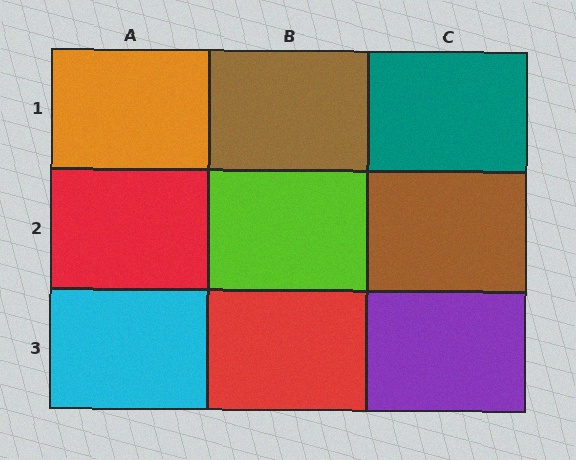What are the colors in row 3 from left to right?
Cyan, red, purple.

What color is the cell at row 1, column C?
Teal.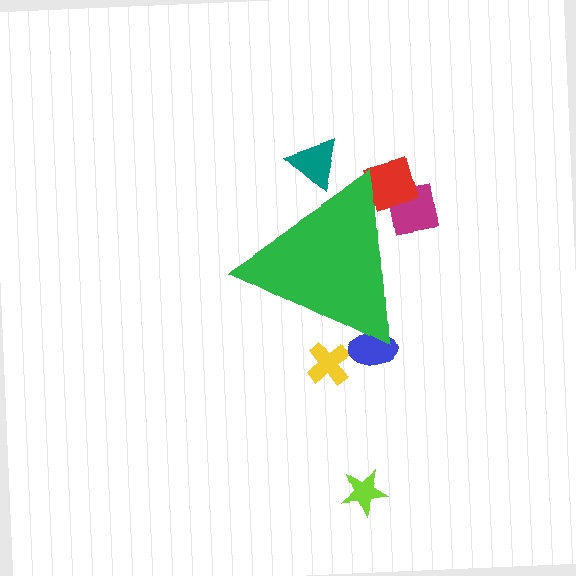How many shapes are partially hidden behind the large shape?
5 shapes are partially hidden.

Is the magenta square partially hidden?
Yes, the magenta square is partially hidden behind the green triangle.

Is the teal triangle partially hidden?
Yes, the teal triangle is partially hidden behind the green triangle.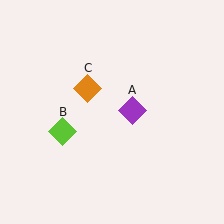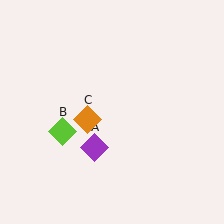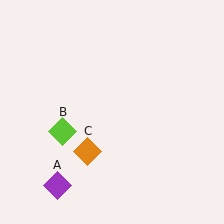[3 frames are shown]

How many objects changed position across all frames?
2 objects changed position: purple diamond (object A), orange diamond (object C).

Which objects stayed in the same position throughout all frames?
Lime diamond (object B) remained stationary.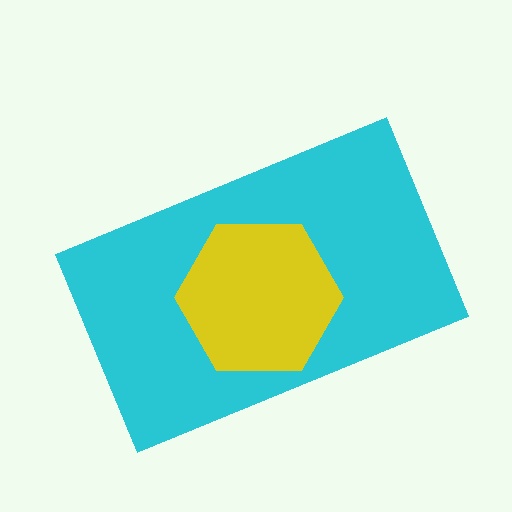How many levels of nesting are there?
2.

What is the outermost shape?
The cyan rectangle.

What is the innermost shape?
The yellow hexagon.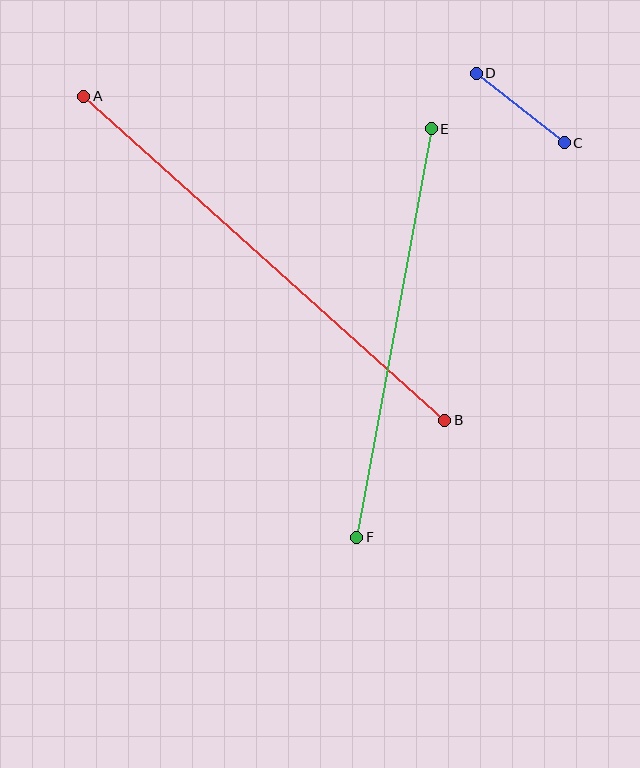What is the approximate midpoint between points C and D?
The midpoint is at approximately (520, 108) pixels.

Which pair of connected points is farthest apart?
Points A and B are farthest apart.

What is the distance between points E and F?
The distance is approximately 416 pixels.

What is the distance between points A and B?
The distance is approximately 485 pixels.